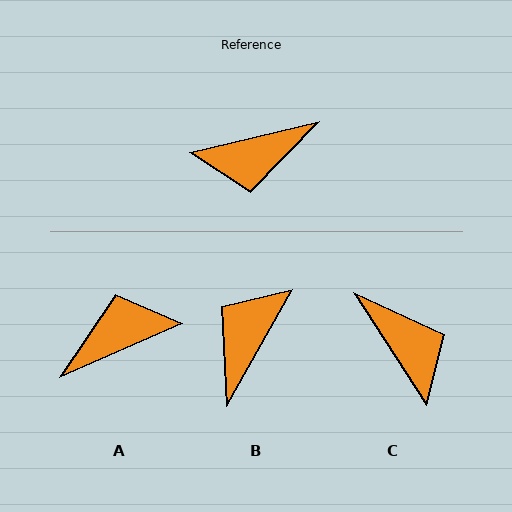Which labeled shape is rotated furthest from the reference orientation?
A, about 170 degrees away.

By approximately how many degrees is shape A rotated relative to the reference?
Approximately 170 degrees clockwise.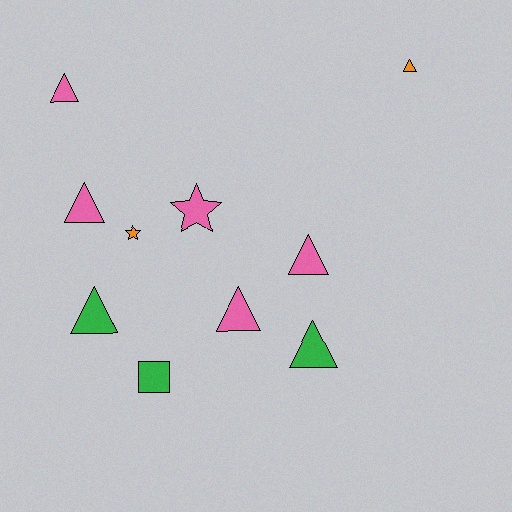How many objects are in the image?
There are 10 objects.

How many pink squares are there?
There are no pink squares.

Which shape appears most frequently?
Triangle, with 7 objects.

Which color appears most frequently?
Pink, with 5 objects.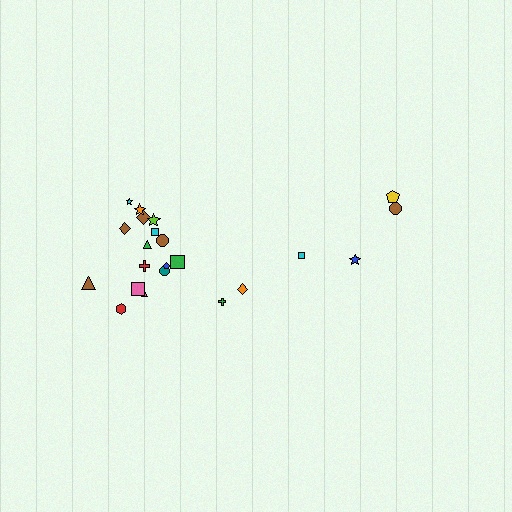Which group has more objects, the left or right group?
The left group.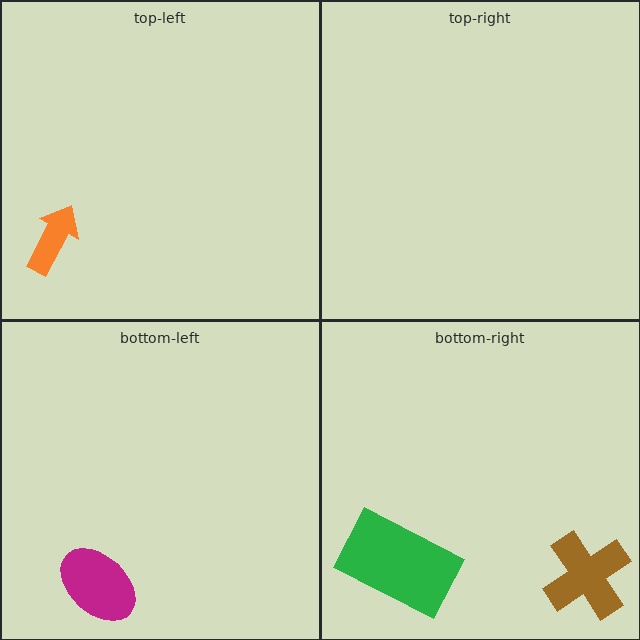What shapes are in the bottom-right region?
The brown cross, the green rectangle.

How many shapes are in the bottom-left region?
1.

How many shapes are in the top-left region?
1.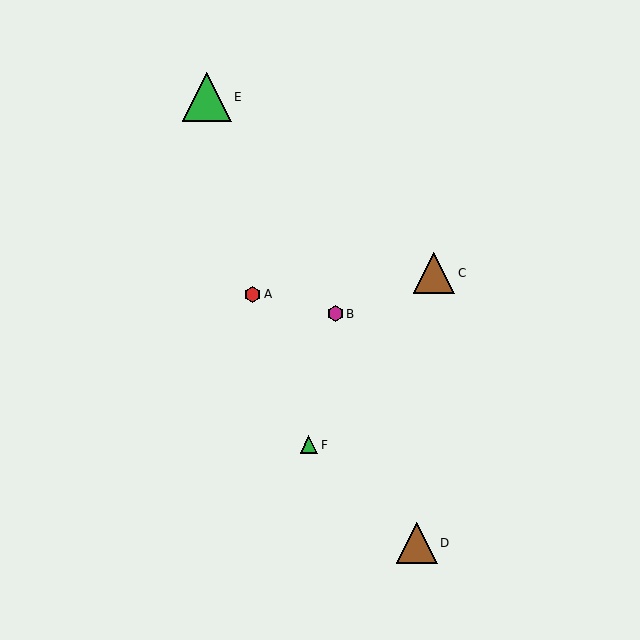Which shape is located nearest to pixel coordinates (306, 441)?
The green triangle (labeled F) at (309, 445) is nearest to that location.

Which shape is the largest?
The green triangle (labeled E) is the largest.